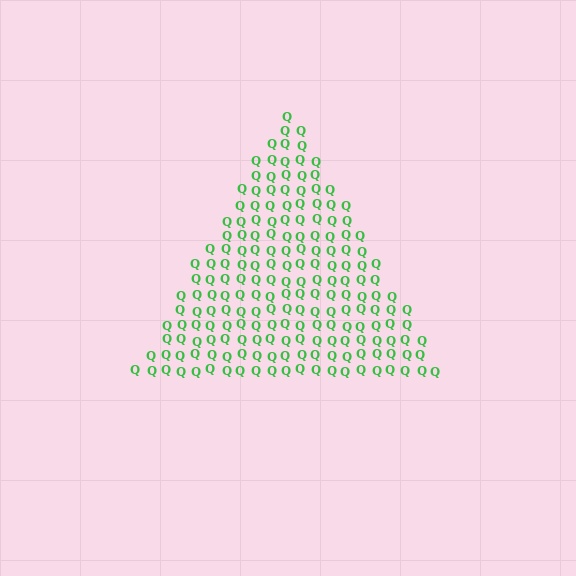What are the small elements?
The small elements are letter Q's.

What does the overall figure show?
The overall figure shows a triangle.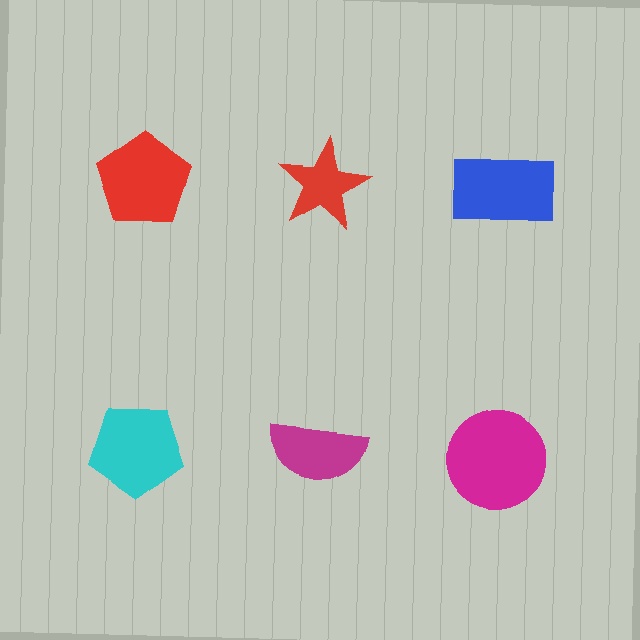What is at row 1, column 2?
A red star.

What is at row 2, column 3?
A magenta circle.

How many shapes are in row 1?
3 shapes.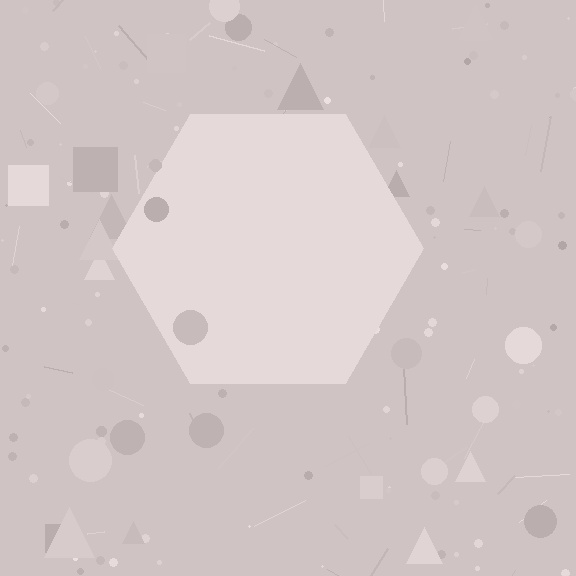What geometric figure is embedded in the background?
A hexagon is embedded in the background.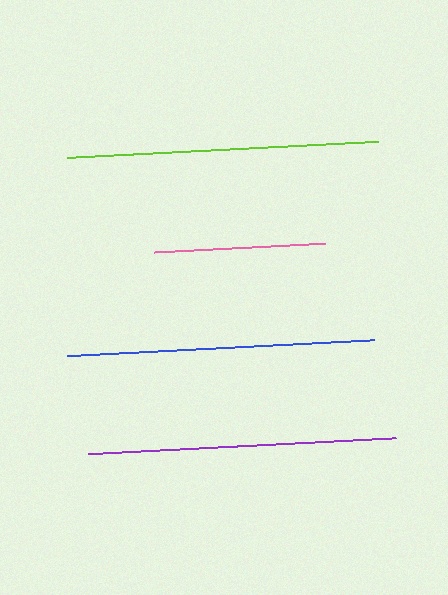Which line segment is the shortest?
The pink line is the shortest at approximately 172 pixels.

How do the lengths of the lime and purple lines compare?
The lime and purple lines are approximately the same length.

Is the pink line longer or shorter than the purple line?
The purple line is longer than the pink line.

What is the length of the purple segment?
The purple segment is approximately 308 pixels long.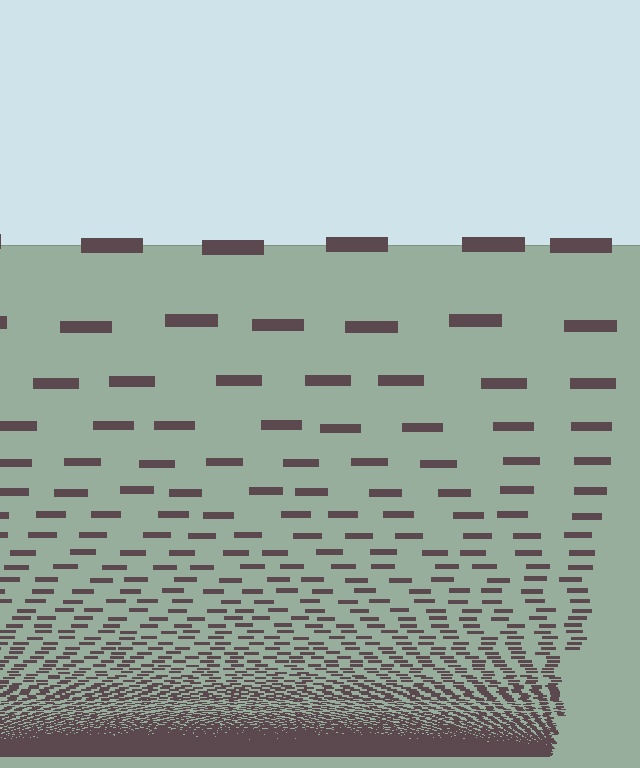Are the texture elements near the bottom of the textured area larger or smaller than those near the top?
Smaller. The gradient is inverted — elements near the bottom are smaller and denser.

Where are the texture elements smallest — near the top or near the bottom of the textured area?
Near the bottom.